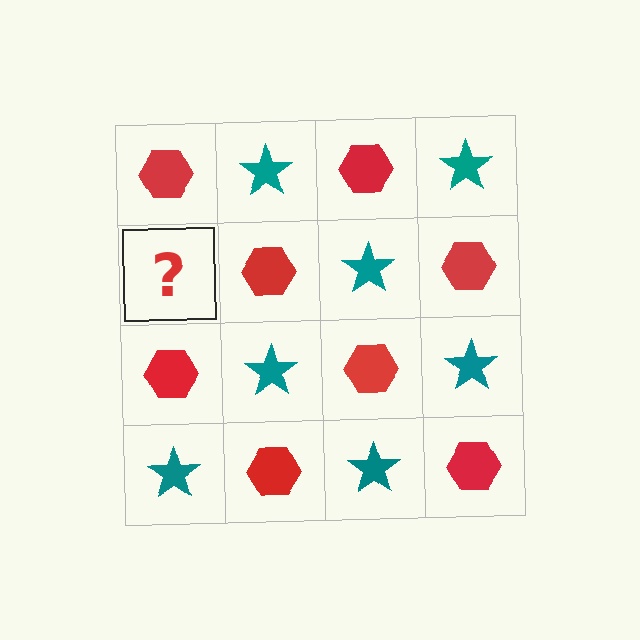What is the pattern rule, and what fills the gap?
The rule is that it alternates red hexagon and teal star in a checkerboard pattern. The gap should be filled with a teal star.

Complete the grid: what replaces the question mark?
The question mark should be replaced with a teal star.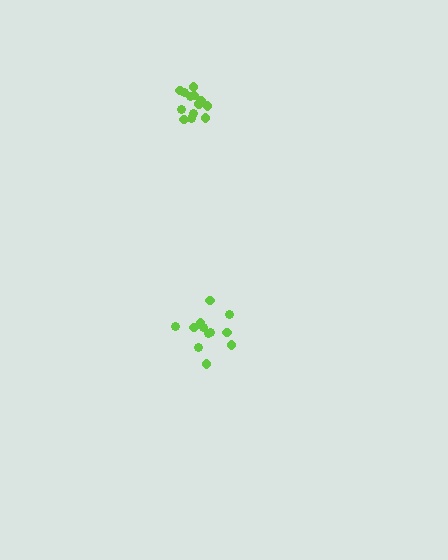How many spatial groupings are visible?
There are 2 spatial groupings.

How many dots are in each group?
Group 1: 12 dots, Group 2: 13 dots (25 total).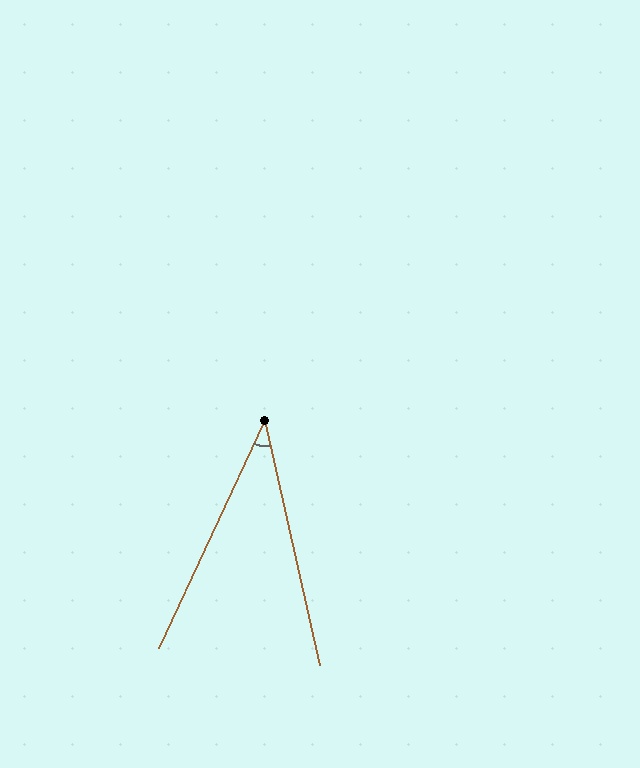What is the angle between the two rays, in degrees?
Approximately 37 degrees.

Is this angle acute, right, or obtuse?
It is acute.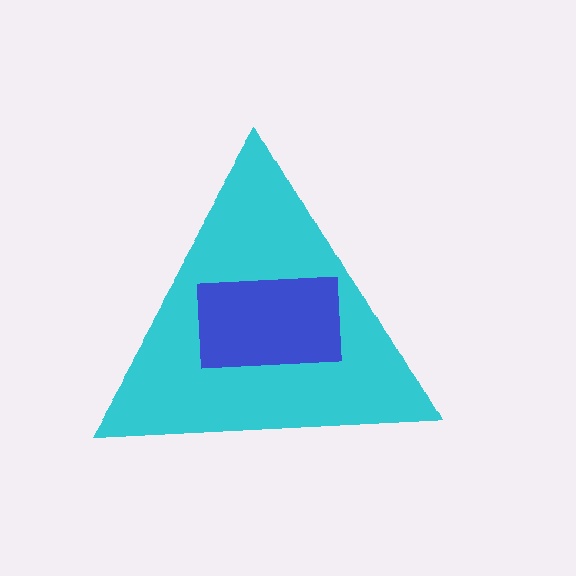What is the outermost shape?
The cyan triangle.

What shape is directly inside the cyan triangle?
The blue rectangle.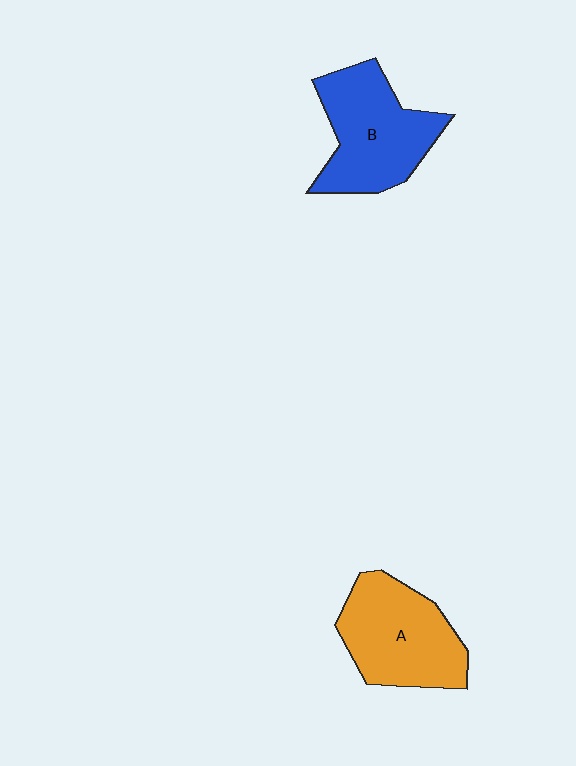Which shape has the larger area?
Shape B (blue).